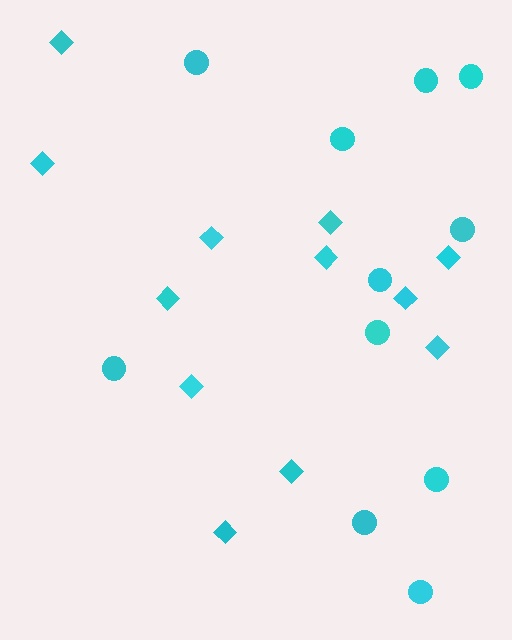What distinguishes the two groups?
There are 2 groups: one group of diamonds (12) and one group of circles (11).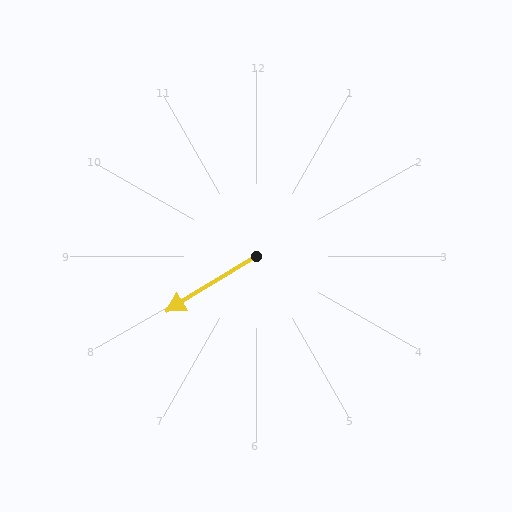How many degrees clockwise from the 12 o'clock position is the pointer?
Approximately 239 degrees.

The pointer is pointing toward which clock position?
Roughly 8 o'clock.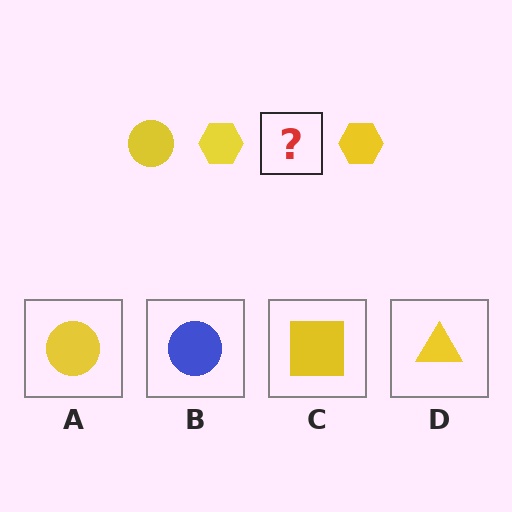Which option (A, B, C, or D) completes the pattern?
A.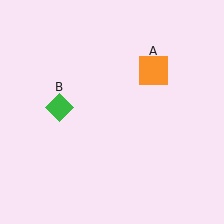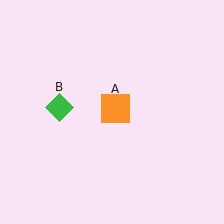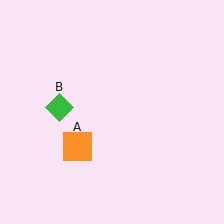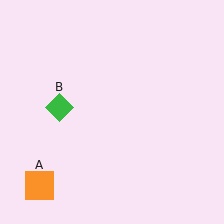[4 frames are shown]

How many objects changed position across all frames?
1 object changed position: orange square (object A).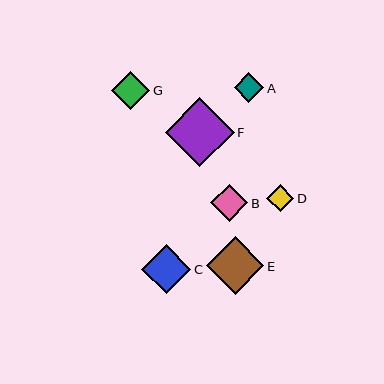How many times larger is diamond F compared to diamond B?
Diamond F is approximately 1.8 times the size of diamond B.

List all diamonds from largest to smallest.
From largest to smallest: F, E, C, G, B, A, D.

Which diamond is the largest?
Diamond F is the largest with a size of approximately 69 pixels.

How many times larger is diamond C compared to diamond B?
Diamond C is approximately 1.3 times the size of diamond B.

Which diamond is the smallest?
Diamond D is the smallest with a size of approximately 27 pixels.